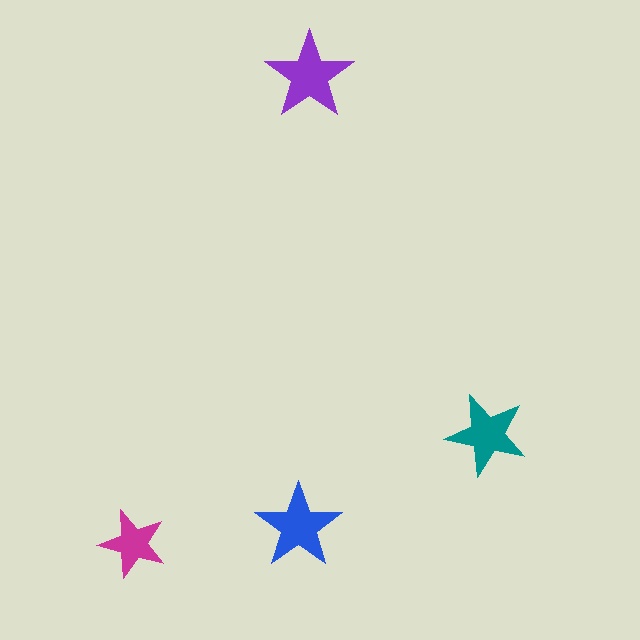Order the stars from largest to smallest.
the purple one, the blue one, the teal one, the magenta one.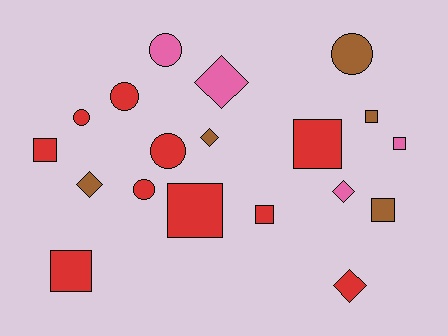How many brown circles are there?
There is 1 brown circle.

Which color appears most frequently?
Red, with 10 objects.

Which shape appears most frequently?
Square, with 8 objects.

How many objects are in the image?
There are 19 objects.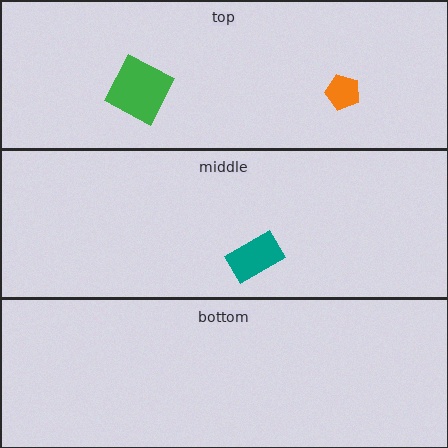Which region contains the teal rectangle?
The middle region.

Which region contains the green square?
The top region.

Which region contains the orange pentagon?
The top region.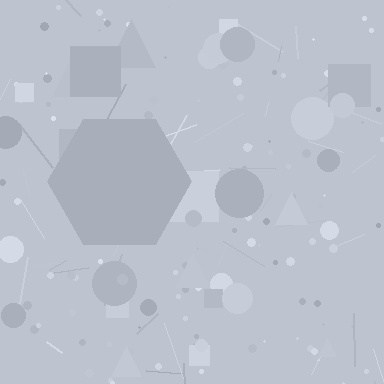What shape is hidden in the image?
A hexagon is hidden in the image.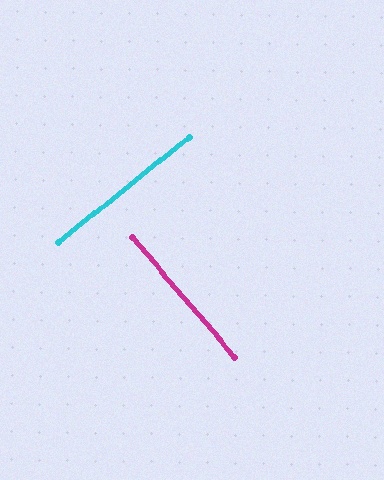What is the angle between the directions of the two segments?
Approximately 88 degrees.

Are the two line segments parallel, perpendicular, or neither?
Perpendicular — they meet at approximately 88°.